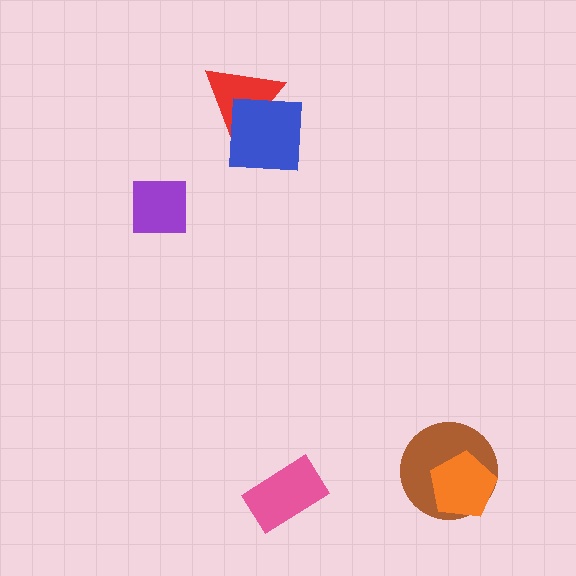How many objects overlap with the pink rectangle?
0 objects overlap with the pink rectangle.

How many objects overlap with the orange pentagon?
1 object overlaps with the orange pentagon.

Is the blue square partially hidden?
No, no other shape covers it.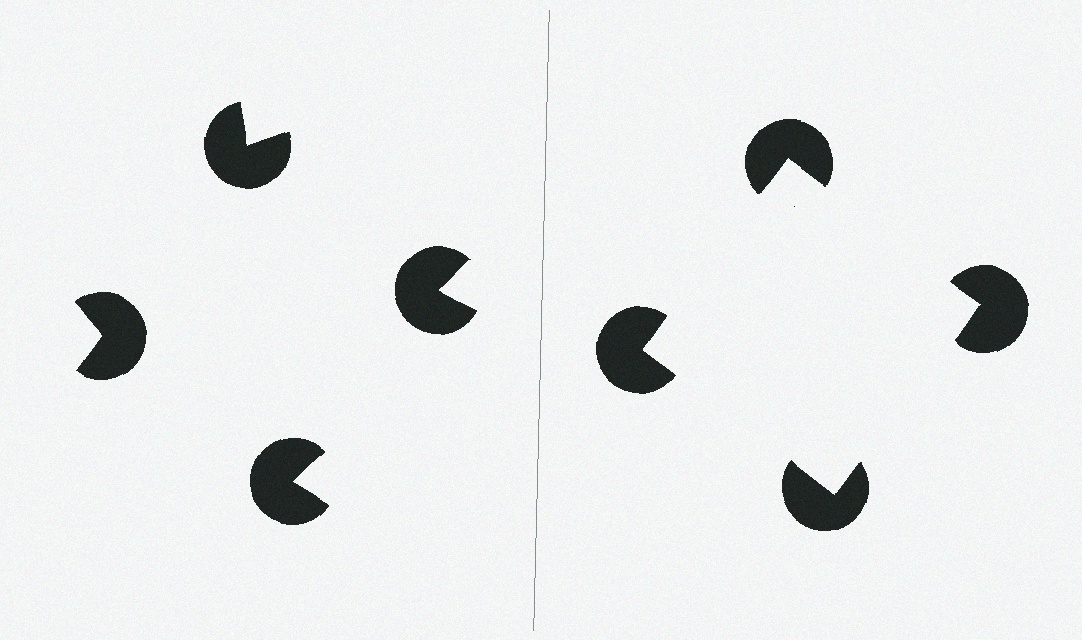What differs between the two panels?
The pac-man discs are positioned identically on both sides; only the wedge orientations differ. On the right they align to a square; on the left they are misaligned.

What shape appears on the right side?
An illusory square.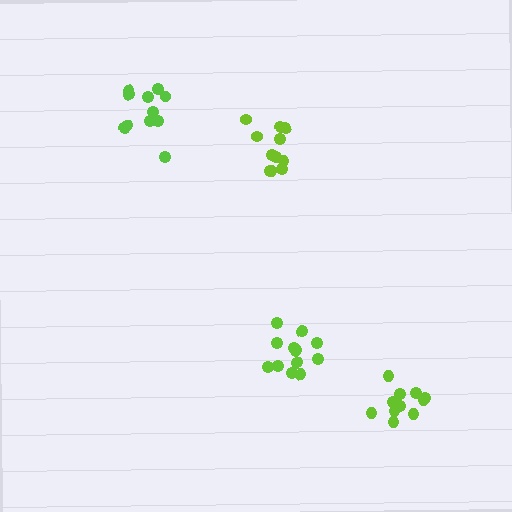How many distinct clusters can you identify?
There are 4 distinct clusters.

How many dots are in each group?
Group 1: 12 dots, Group 2: 11 dots, Group 3: 11 dots, Group 4: 11 dots (45 total).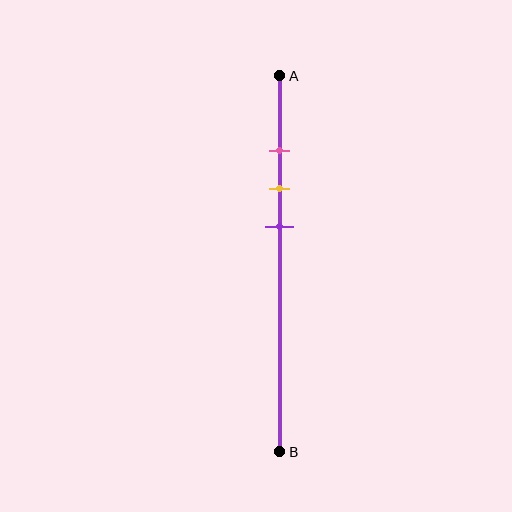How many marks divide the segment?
There are 3 marks dividing the segment.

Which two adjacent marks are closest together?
The pink and yellow marks are the closest adjacent pair.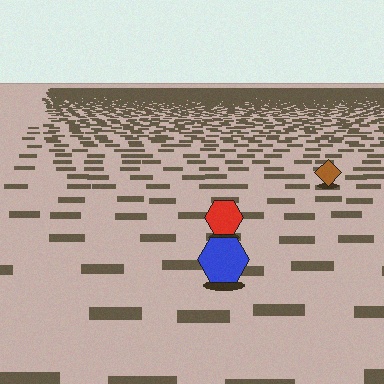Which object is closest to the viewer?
The blue hexagon is closest. The texture marks near it are larger and more spread out.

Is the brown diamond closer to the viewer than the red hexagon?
No. The red hexagon is closer — you can tell from the texture gradient: the ground texture is coarser near it.